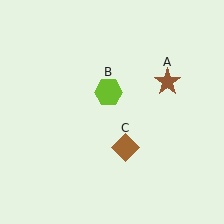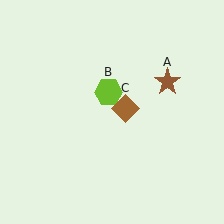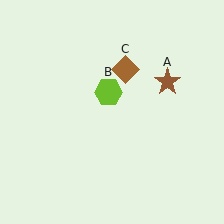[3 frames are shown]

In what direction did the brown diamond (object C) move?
The brown diamond (object C) moved up.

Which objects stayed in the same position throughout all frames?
Brown star (object A) and lime hexagon (object B) remained stationary.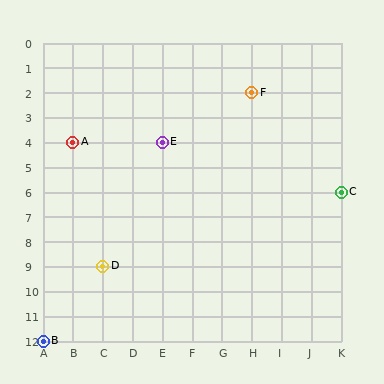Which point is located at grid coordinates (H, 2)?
Point F is at (H, 2).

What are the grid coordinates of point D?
Point D is at grid coordinates (C, 9).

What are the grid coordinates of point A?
Point A is at grid coordinates (B, 4).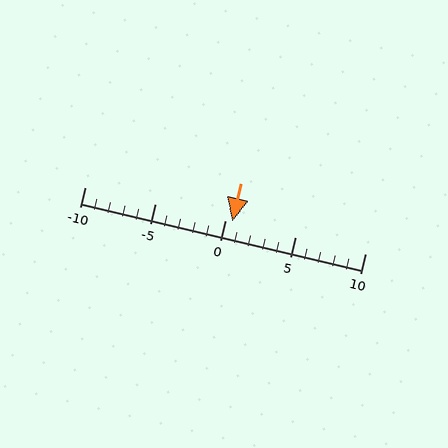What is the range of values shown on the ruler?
The ruler shows values from -10 to 10.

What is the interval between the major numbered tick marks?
The major tick marks are spaced 5 units apart.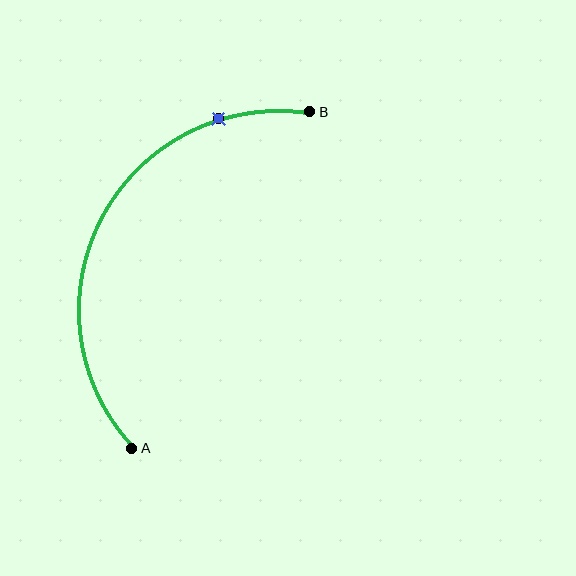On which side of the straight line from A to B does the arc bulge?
The arc bulges to the left of the straight line connecting A and B.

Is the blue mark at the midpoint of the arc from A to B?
No. The blue mark lies on the arc but is closer to endpoint B. The arc midpoint would be at the point on the curve equidistant along the arc from both A and B.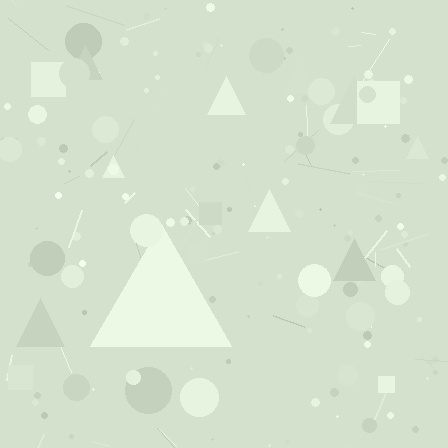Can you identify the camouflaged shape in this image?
The camouflaged shape is a triangle.